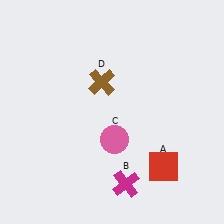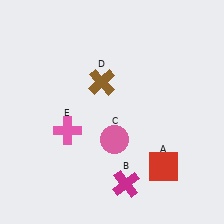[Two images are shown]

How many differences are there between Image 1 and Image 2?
There is 1 difference between the two images.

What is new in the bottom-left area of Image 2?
A pink cross (E) was added in the bottom-left area of Image 2.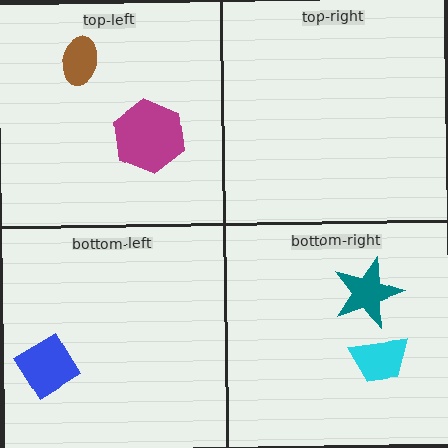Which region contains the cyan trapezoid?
The bottom-right region.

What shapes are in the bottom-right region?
The cyan trapezoid, the teal star.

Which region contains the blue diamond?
The bottom-left region.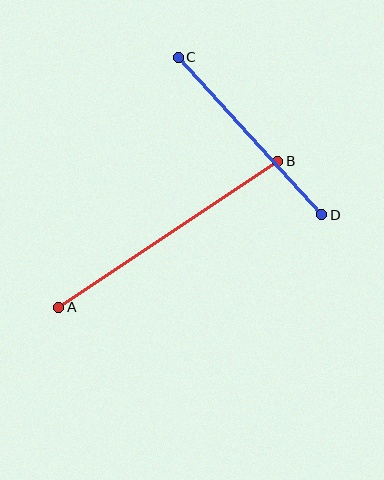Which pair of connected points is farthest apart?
Points A and B are farthest apart.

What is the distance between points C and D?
The distance is approximately 213 pixels.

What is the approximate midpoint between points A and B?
The midpoint is at approximately (168, 234) pixels.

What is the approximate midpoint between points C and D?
The midpoint is at approximately (250, 136) pixels.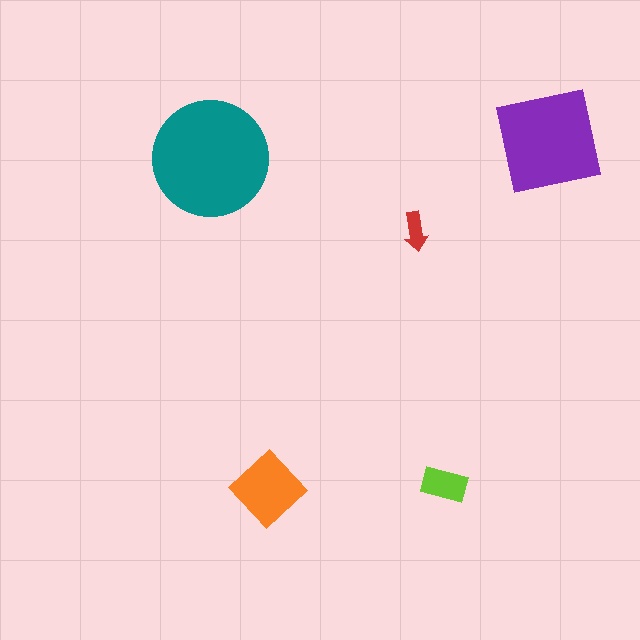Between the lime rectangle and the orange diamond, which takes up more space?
The orange diamond.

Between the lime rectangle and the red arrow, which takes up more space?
The lime rectangle.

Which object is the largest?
The teal circle.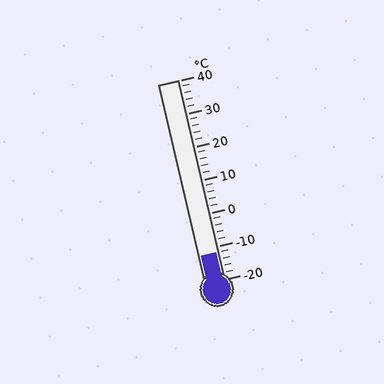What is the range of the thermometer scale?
The thermometer scale ranges from -20°C to 40°C.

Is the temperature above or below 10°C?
The temperature is below 10°C.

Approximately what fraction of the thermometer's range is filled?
The thermometer is filled to approximately 15% of its range.